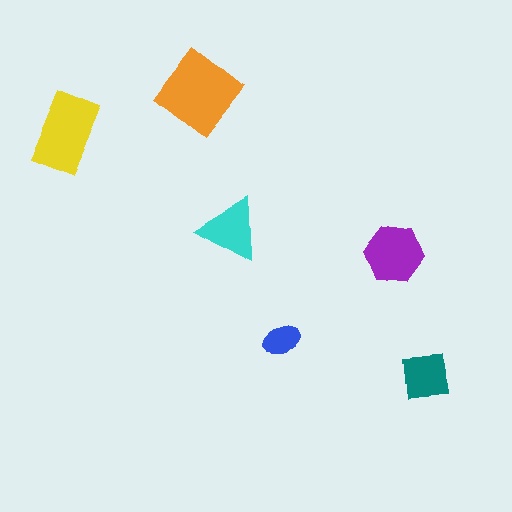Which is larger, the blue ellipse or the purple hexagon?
The purple hexagon.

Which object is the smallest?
The blue ellipse.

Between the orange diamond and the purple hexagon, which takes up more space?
The orange diamond.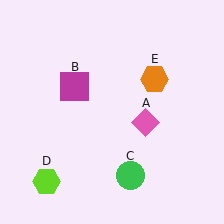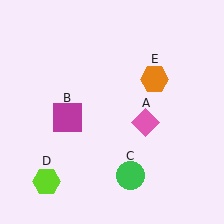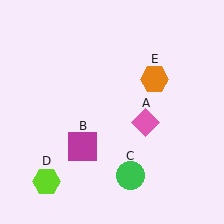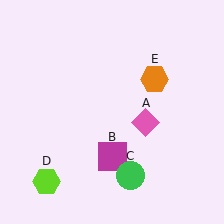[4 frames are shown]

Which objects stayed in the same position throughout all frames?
Pink diamond (object A) and green circle (object C) and lime hexagon (object D) and orange hexagon (object E) remained stationary.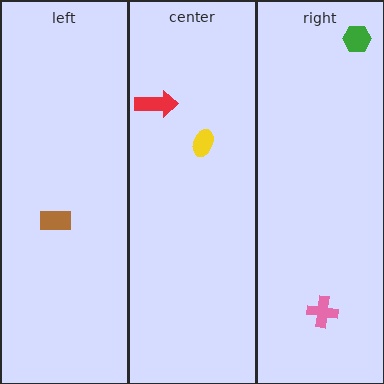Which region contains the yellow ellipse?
The center region.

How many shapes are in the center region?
2.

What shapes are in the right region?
The pink cross, the green hexagon.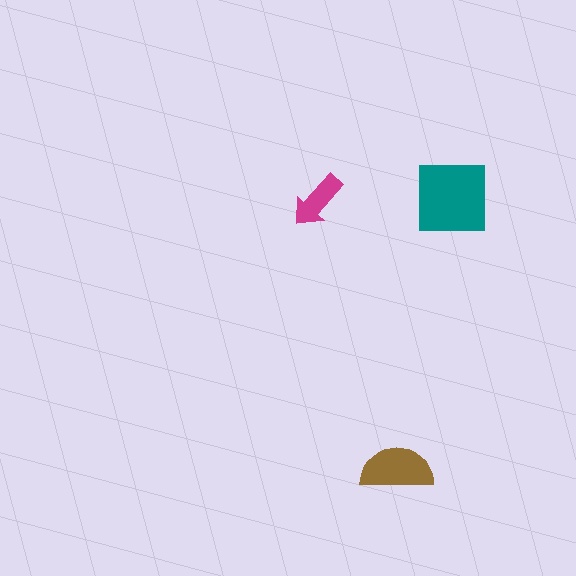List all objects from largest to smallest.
The teal square, the brown semicircle, the magenta arrow.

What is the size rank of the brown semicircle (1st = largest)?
2nd.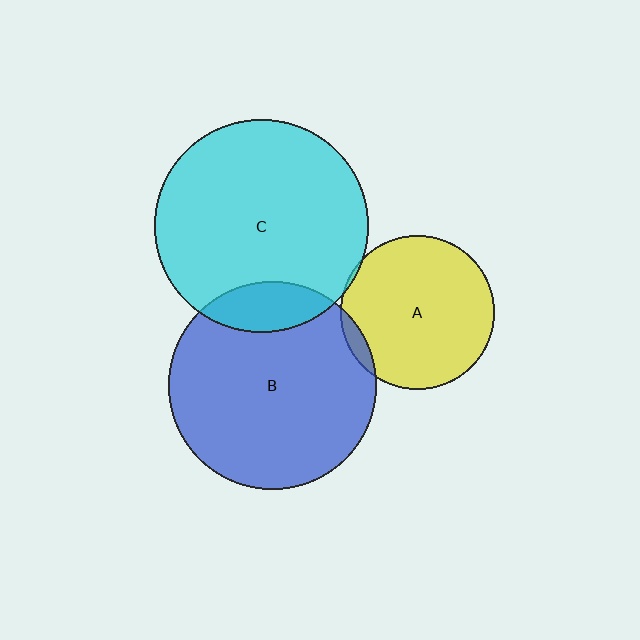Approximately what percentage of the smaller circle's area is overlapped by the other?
Approximately 15%.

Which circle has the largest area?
Circle C (cyan).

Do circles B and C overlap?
Yes.